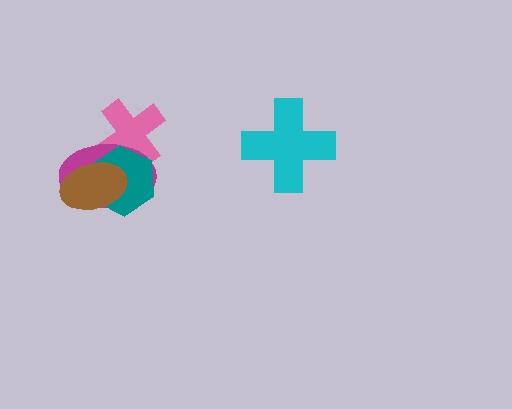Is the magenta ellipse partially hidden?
Yes, it is partially covered by another shape.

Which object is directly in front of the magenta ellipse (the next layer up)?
The teal hexagon is directly in front of the magenta ellipse.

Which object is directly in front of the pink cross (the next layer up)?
The magenta ellipse is directly in front of the pink cross.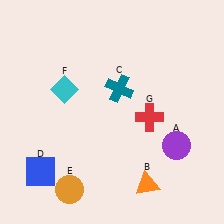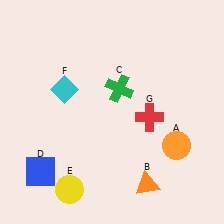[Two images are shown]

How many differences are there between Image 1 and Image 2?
There are 3 differences between the two images.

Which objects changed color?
A changed from purple to orange. C changed from teal to green. E changed from orange to yellow.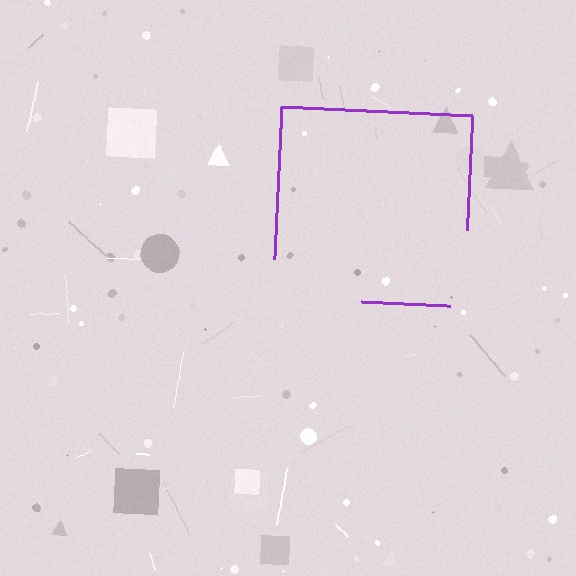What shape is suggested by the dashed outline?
The dashed outline suggests a square.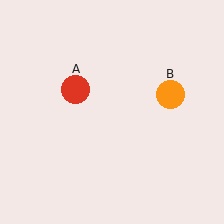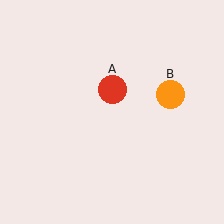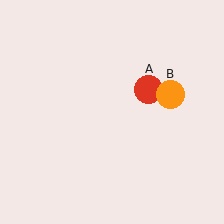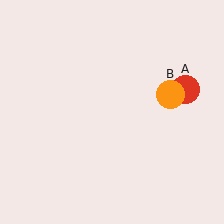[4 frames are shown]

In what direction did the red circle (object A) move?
The red circle (object A) moved right.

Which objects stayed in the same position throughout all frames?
Orange circle (object B) remained stationary.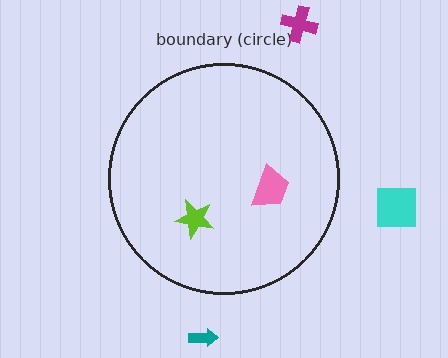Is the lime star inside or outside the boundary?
Inside.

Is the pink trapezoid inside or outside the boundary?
Inside.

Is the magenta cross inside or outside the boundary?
Outside.